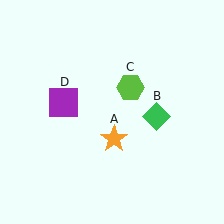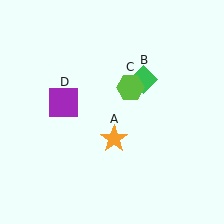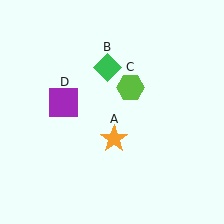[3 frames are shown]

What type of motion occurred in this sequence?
The green diamond (object B) rotated counterclockwise around the center of the scene.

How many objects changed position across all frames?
1 object changed position: green diamond (object B).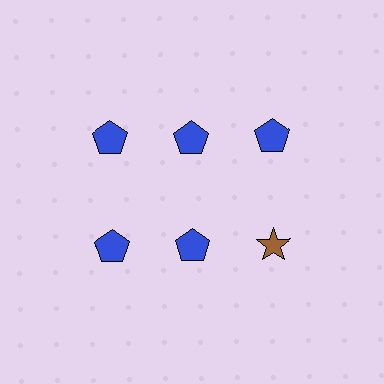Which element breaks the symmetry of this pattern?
The brown star in the second row, center column breaks the symmetry. All other shapes are blue pentagons.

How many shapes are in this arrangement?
There are 6 shapes arranged in a grid pattern.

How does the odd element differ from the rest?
It differs in both color (brown instead of blue) and shape (star instead of pentagon).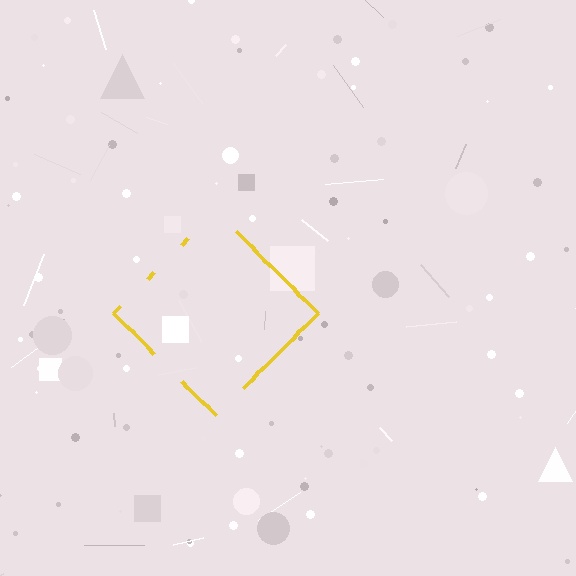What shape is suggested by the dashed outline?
The dashed outline suggests a diamond.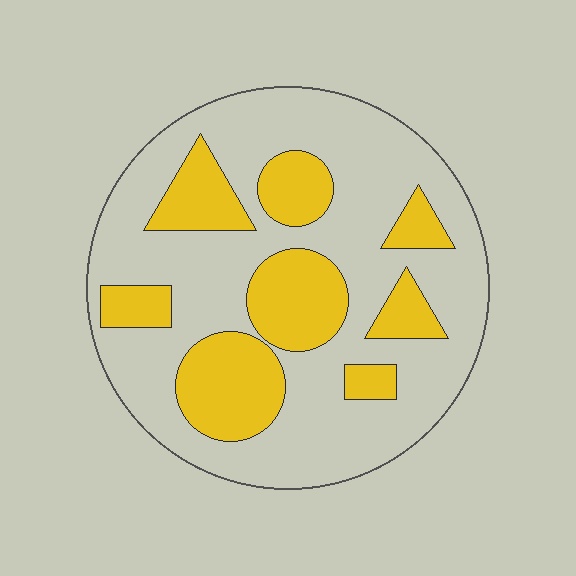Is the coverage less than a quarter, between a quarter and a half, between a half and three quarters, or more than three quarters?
Between a quarter and a half.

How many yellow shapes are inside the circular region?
8.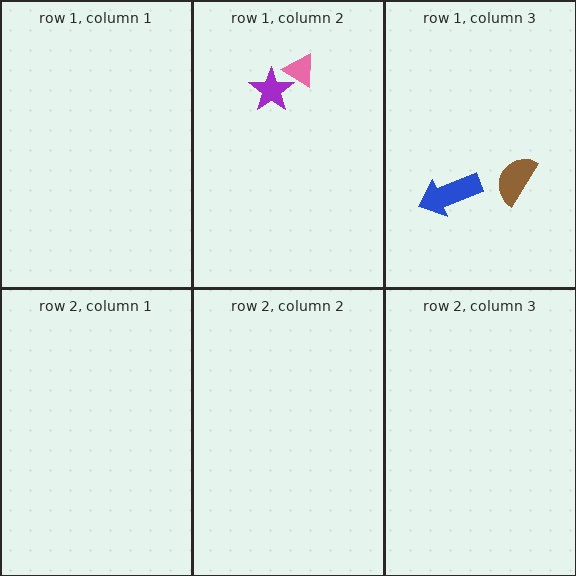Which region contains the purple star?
The row 1, column 2 region.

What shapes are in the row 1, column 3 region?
The brown semicircle, the blue arrow.